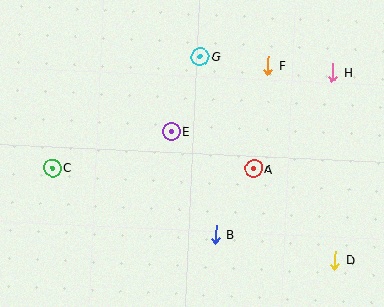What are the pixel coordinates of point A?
Point A is at (254, 168).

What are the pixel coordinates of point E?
Point E is at (171, 131).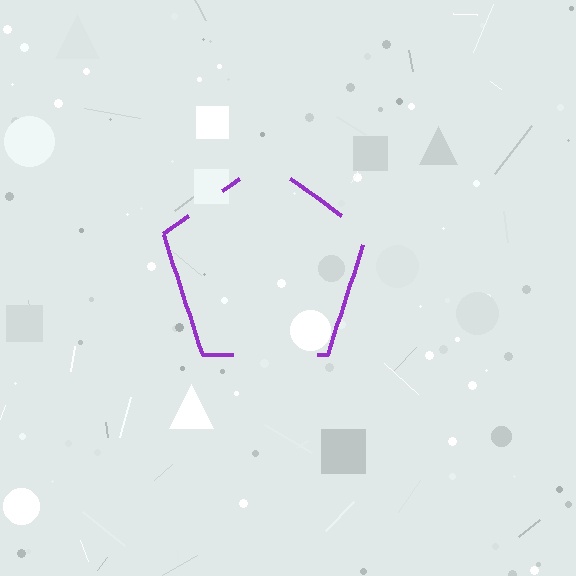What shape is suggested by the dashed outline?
The dashed outline suggests a pentagon.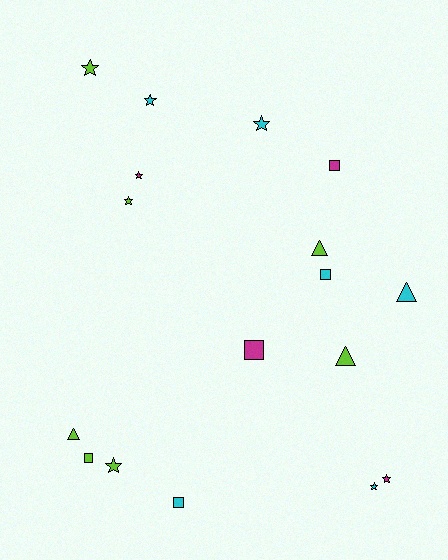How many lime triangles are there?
There are 3 lime triangles.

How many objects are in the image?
There are 17 objects.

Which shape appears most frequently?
Star, with 8 objects.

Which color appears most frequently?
Lime, with 7 objects.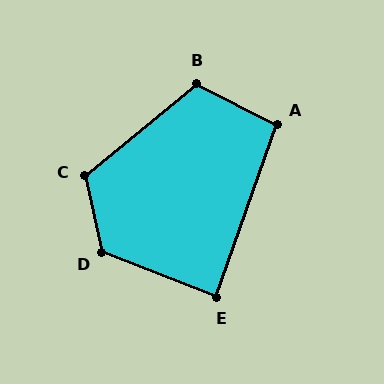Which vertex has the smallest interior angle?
E, at approximately 88 degrees.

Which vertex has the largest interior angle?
D, at approximately 124 degrees.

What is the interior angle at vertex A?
Approximately 98 degrees (obtuse).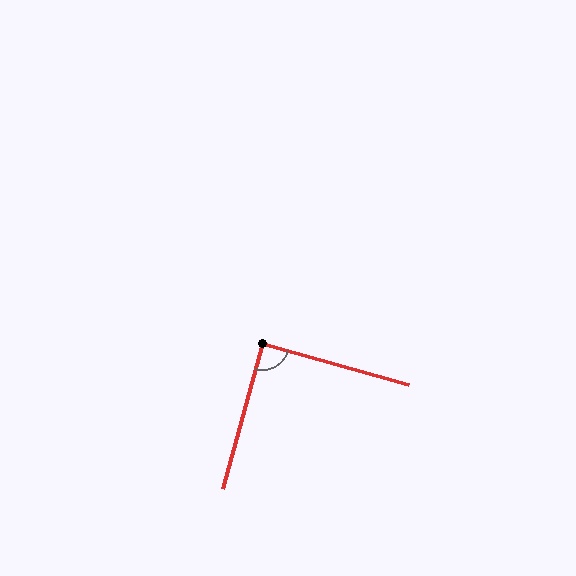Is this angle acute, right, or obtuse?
It is approximately a right angle.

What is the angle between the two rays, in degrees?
Approximately 90 degrees.